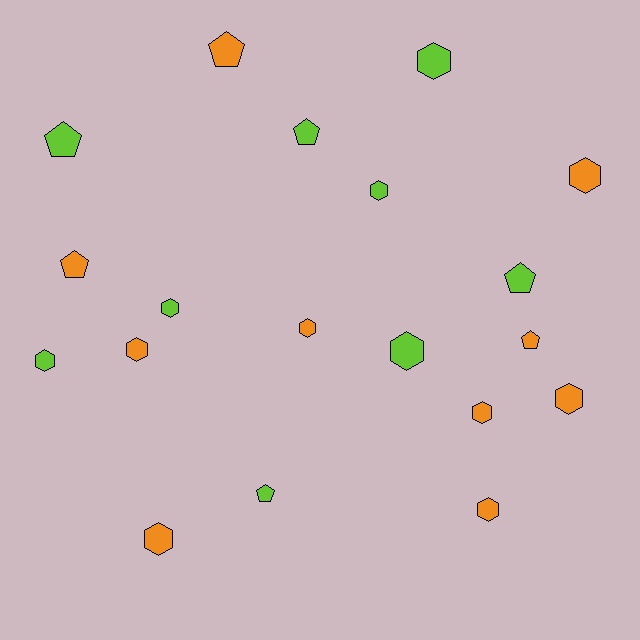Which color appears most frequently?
Orange, with 10 objects.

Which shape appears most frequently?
Hexagon, with 12 objects.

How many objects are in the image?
There are 19 objects.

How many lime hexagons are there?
There are 5 lime hexagons.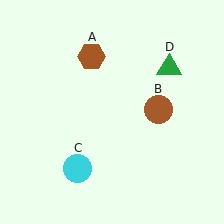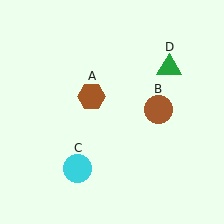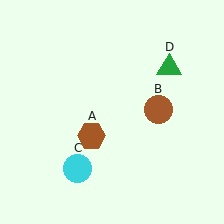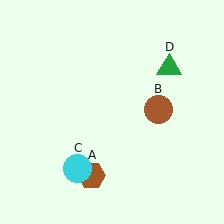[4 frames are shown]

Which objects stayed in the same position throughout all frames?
Brown circle (object B) and cyan circle (object C) and green triangle (object D) remained stationary.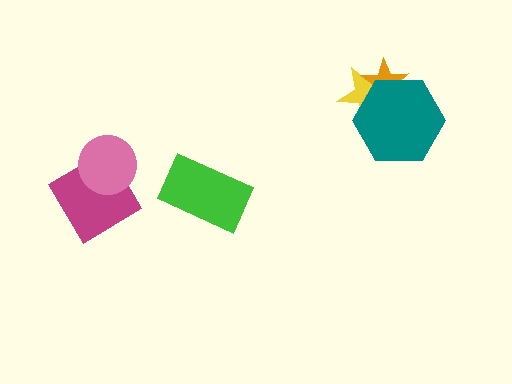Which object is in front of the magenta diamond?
The pink circle is in front of the magenta diamond.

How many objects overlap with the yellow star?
2 objects overlap with the yellow star.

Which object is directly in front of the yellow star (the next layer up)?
The orange star is directly in front of the yellow star.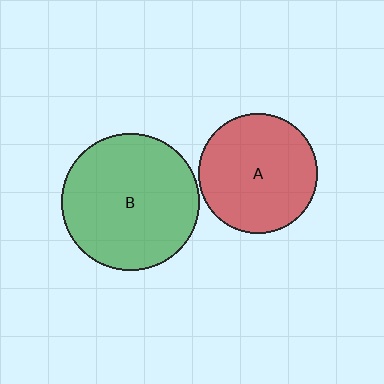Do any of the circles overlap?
No, none of the circles overlap.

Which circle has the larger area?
Circle B (green).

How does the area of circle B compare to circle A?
Approximately 1.3 times.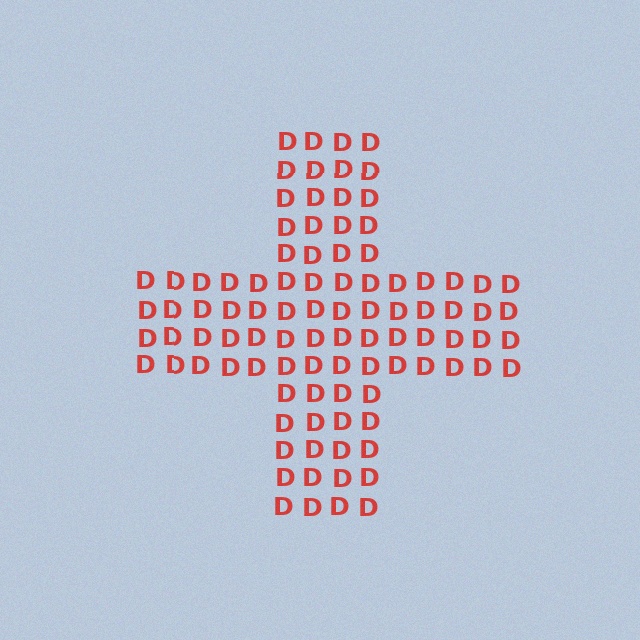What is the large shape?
The large shape is a cross.